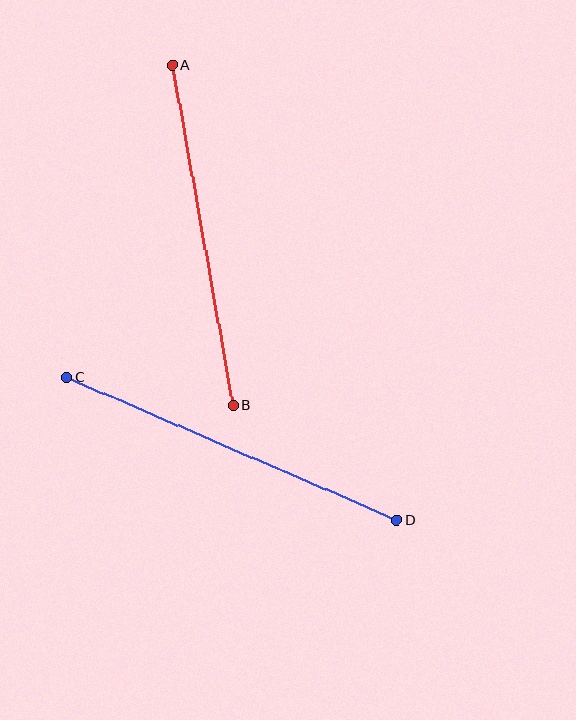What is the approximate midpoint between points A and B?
The midpoint is at approximately (203, 235) pixels.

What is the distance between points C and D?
The distance is approximately 360 pixels.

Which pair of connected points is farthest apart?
Points C and D are farthest apart.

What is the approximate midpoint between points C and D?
The midpoint is at approximately (232, 449) pixels.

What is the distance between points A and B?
The distance is approximately 345 pixels.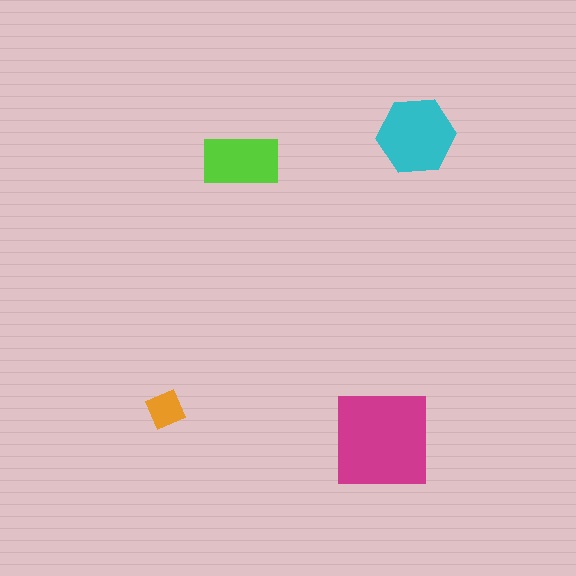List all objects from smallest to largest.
The orange diamond, the lime rectangle, the cyan hexagon, the magenta square.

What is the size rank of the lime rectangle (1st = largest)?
3rd.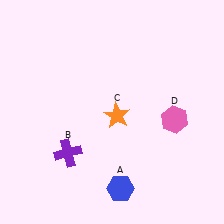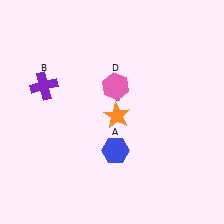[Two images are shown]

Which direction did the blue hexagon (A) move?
The blue hexagon (A) moved up.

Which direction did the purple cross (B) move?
The purple cross (B) moved up.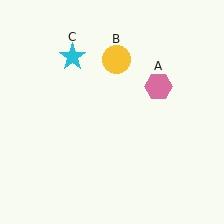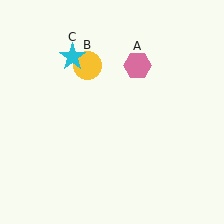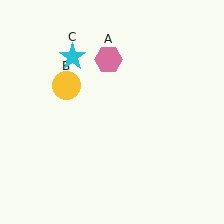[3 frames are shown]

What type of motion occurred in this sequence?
The pink hexagon (object A), yellow circle (object B) rotated counterclockwise around the center of the scene.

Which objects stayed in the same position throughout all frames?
Cyan star (object C) remained stationary.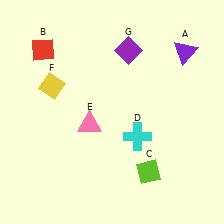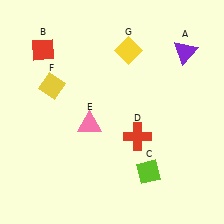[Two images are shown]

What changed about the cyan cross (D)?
In Image 1, D is cyan. In Image 2, it changed to red.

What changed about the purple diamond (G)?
In Image 1, G is purple. In Image 2, it changed to yellow.